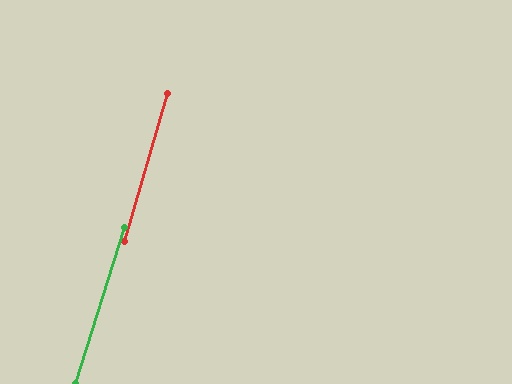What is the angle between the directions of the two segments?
Approximately 1 degree.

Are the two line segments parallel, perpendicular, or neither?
Parallel — their directions differ by only 1.3°.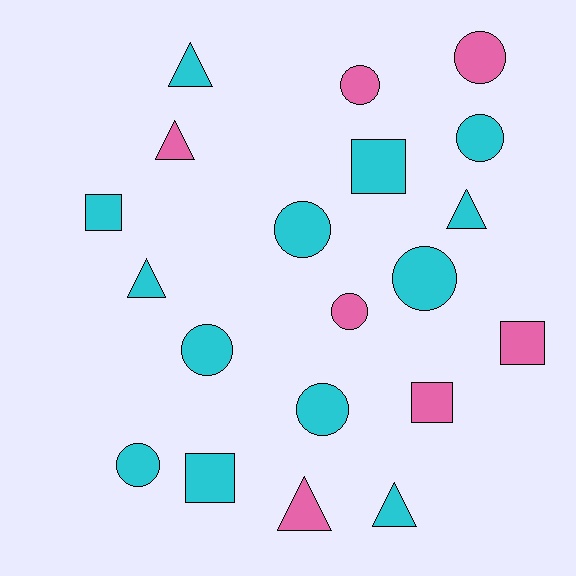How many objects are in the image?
There are 20 objects.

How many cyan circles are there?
There are 6 cyan circles.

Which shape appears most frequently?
Circle, with 9 objects.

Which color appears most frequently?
Cyan, with 13 objects.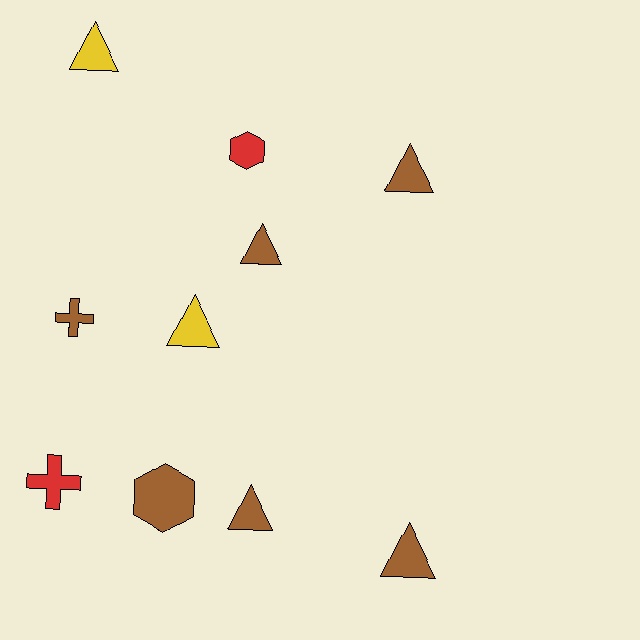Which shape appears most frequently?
Triangle, with 6 objects.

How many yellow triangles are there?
There are 2 yellow triangles.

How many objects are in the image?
There are 10 objects.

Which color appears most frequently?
Brown, with 6 objects.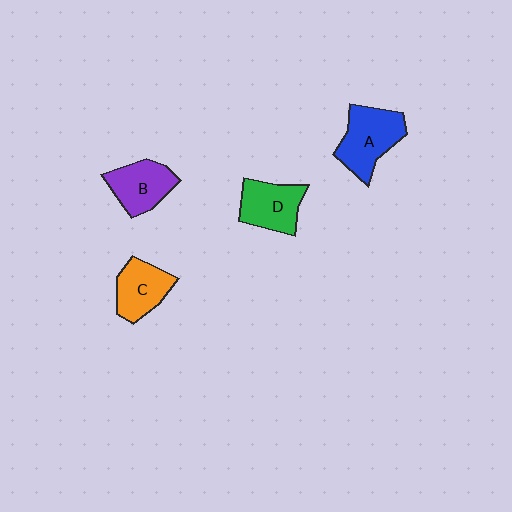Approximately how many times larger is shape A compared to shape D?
Approximately 1.2 times.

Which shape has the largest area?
Shape A (blue).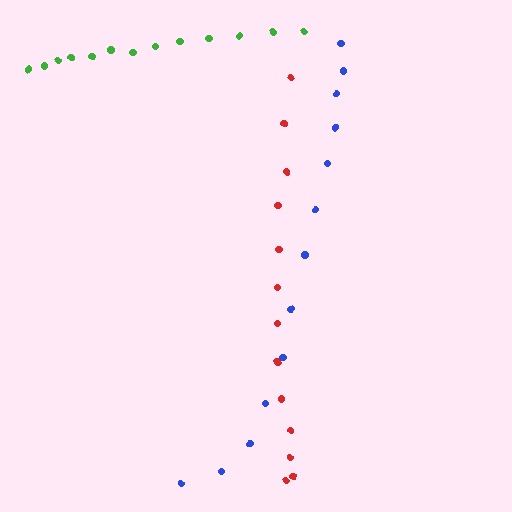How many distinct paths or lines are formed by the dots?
There are 3 distinct paths.